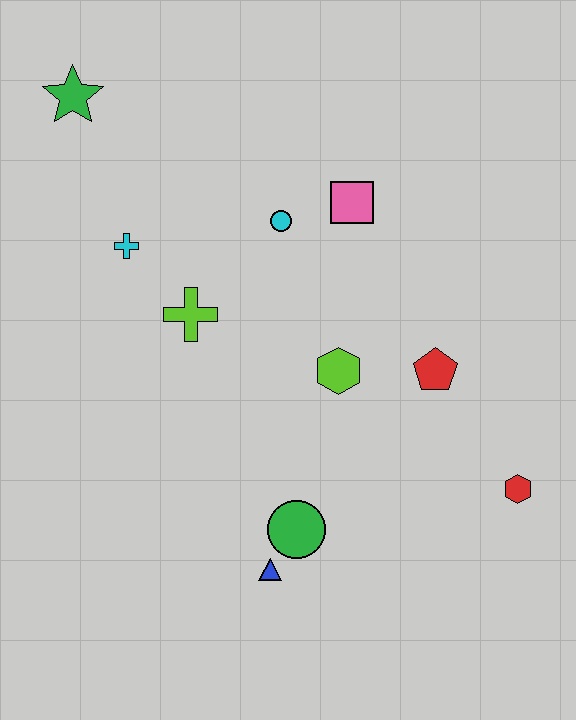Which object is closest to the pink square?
The cyan circle is closest to the pink square.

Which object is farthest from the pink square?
The blue triangle is farthest from the pink square.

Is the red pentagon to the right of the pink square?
Yes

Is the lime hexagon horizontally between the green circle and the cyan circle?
No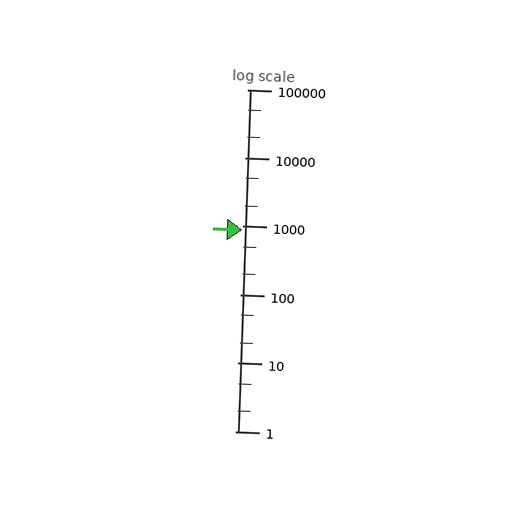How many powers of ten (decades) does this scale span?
The scale spans 5 decades, from 1 to 100000.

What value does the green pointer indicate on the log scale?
The pointer indicates approximately 870.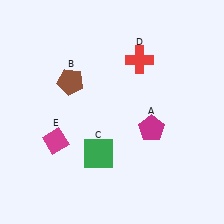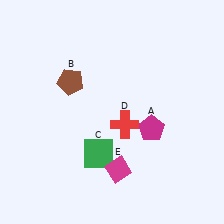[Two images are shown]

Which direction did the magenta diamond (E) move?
The magenta diamond (E) moved right.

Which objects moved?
The objects that moved are: the red cross (D), the magenta diamond (E).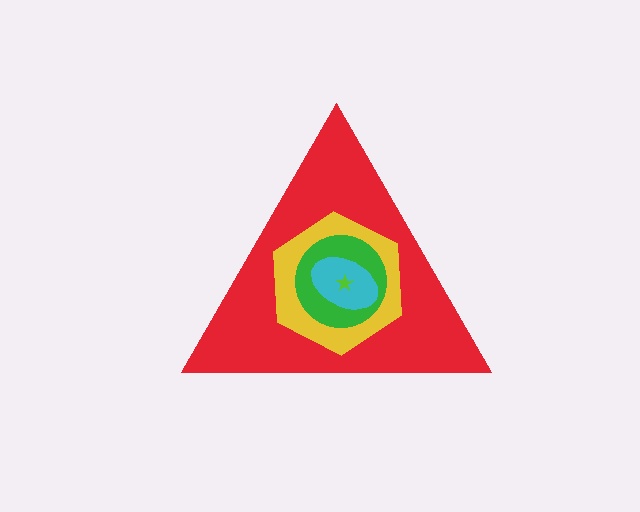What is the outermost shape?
The red triangle.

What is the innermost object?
The lime star.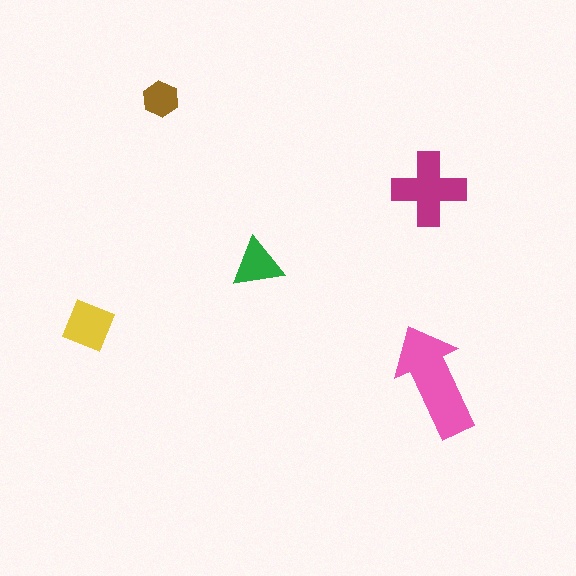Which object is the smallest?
The brown hexagon.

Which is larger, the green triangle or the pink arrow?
The pink arrow.